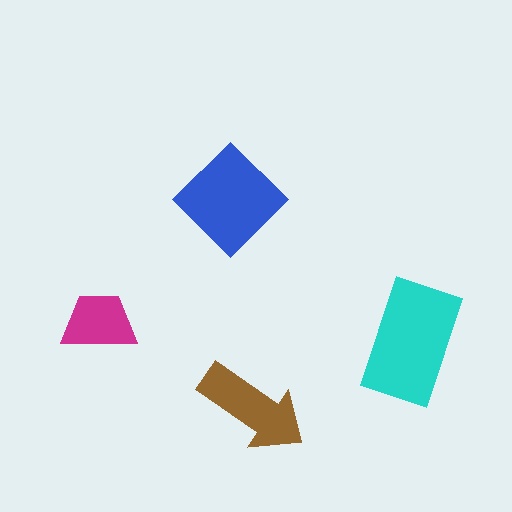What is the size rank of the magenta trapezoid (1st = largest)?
4th.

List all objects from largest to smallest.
The cyan rectangle, the blue diamond, the brown arrow, the magenta trapezoid.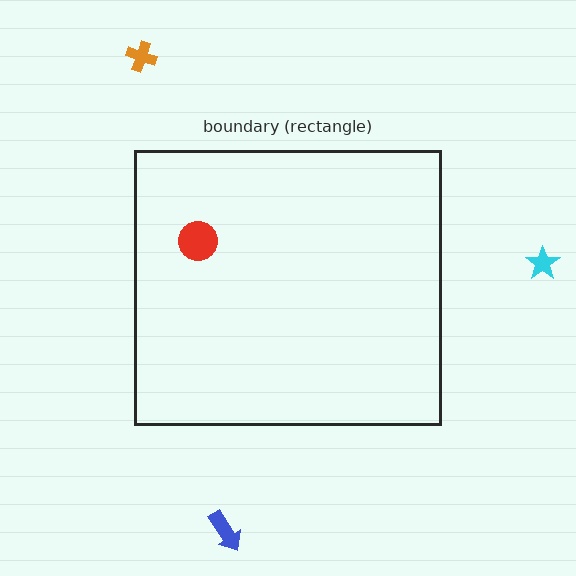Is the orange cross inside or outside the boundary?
Outside.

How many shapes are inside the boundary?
1 inside, 3 outside.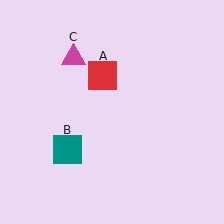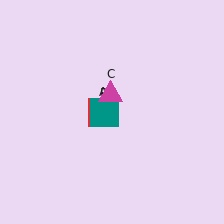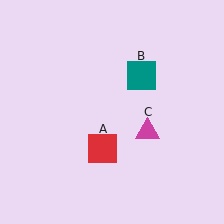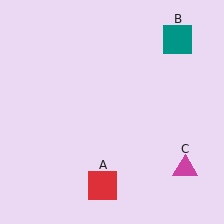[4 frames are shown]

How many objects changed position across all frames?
3 objects changed position: red square (object A), teal square (object B), magenta triangle (object C).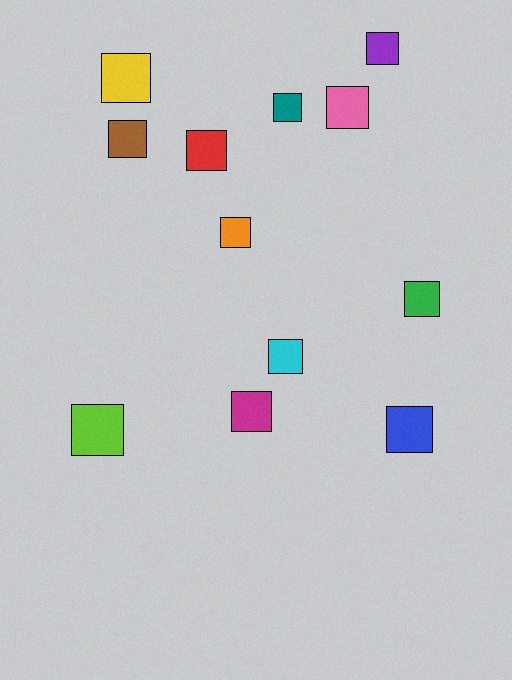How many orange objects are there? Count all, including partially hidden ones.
There is 1 orange object.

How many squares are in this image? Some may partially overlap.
There are 12 squares.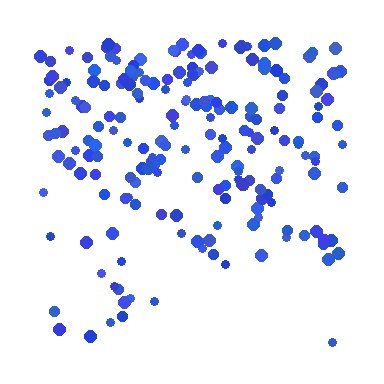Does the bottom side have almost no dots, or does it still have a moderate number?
Still a moderate number, just noticeably fewer than the top.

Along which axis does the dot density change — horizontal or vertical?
Vertical.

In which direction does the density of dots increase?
From bottom to top, with the top side densest.